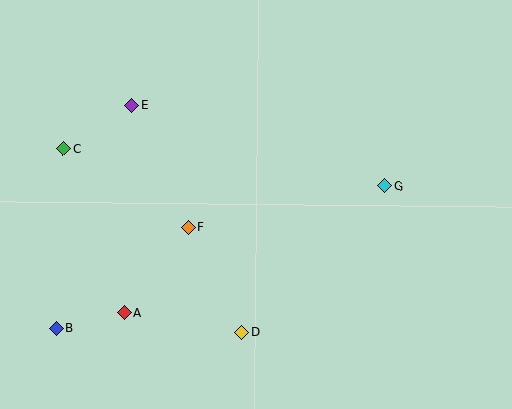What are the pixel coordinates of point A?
Point A is at (124, 313).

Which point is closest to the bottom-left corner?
Point B is closest to the bottom-left corner.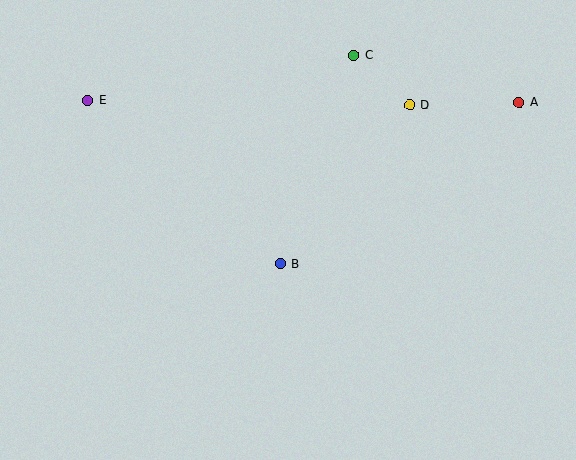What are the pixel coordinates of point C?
Point C is at (354, 55).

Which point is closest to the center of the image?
Point B at (280, 264) is closest to the center.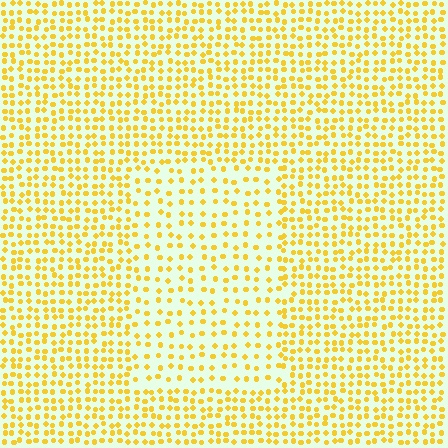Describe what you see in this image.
The image contains small yellow elements arranged at two different densities. A rectangle-shaped region is visible where the elements are less densely packed than the surrounding area.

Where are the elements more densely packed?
The elements are more densely packed outside the rectangle boundary.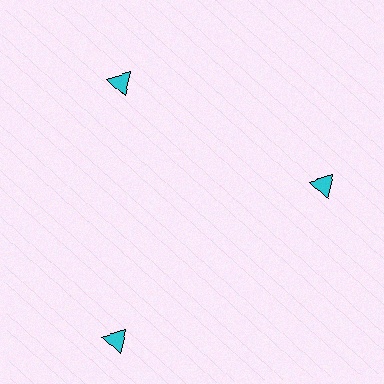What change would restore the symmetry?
The symmetry would be restored by moving it inward, back onto the ring so that all 3 triangles sit at equal angles and equal distance from the center.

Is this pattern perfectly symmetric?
No. The 3 cyan triangles are arranged in a ring, but one element near the 7 o'clock position is pushed outward from the center, breaking the 3-fold rotational symmetry.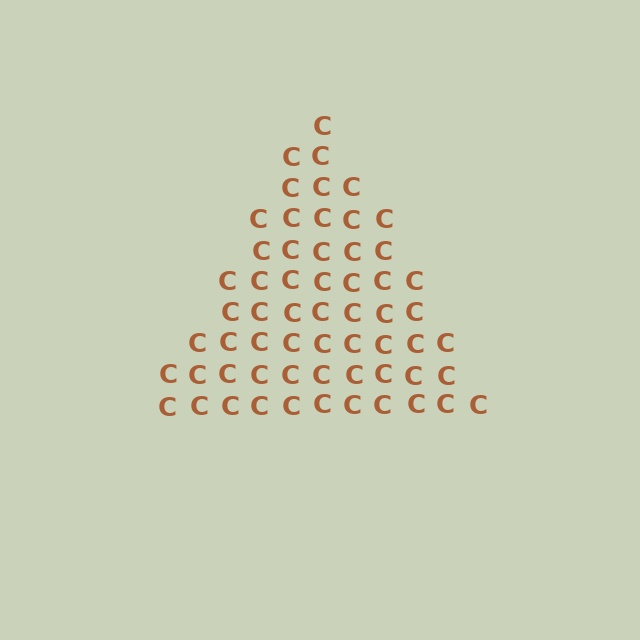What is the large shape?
The large shape is a triangle.